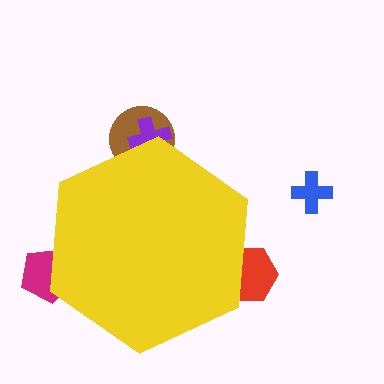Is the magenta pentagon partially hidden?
Yes, the magenta pentagon is partially hidden behind the yellow hexagon.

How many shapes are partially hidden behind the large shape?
4 shapes are partially hidden.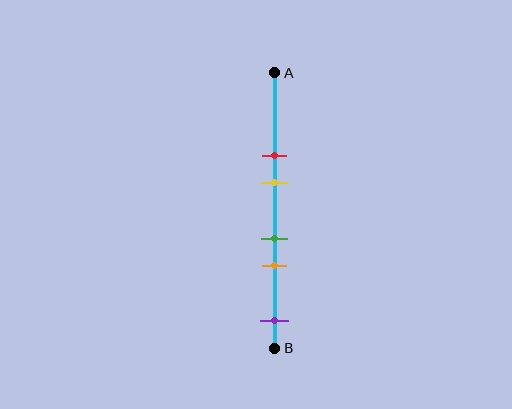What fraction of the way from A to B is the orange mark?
The orange mark is approximately 70% (0.7) of the way from A to B.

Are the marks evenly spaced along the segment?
No, the marks are not evenly spaced.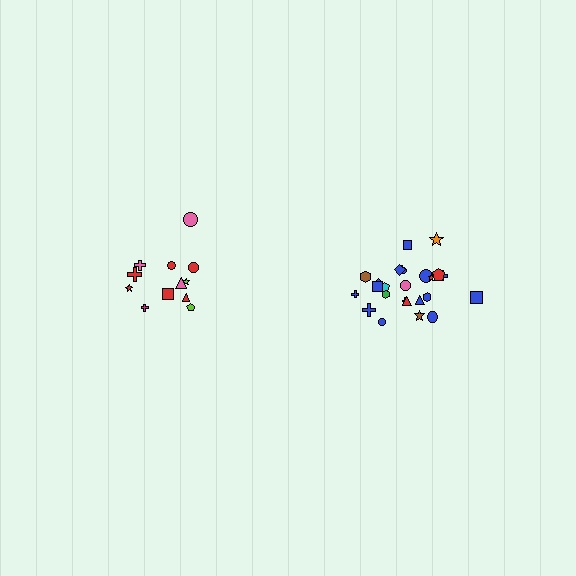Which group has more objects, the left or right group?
The right group.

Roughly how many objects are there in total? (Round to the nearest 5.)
Roughly 35 objects in total.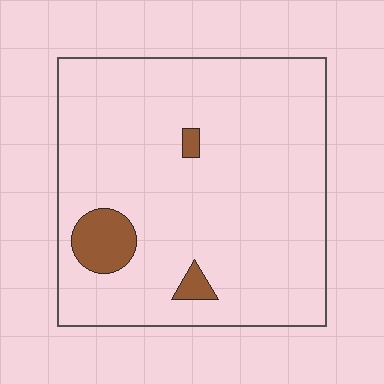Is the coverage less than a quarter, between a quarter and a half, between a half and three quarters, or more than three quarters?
Less than a quarter.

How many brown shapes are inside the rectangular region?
3.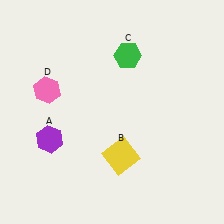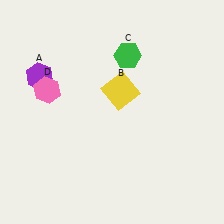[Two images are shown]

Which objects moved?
The objects that moved are: the purple hexagon (A), the yellow square (B).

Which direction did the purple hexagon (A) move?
The purple hexagon (A) moved up.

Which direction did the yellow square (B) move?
The yellow square (B) moved up.